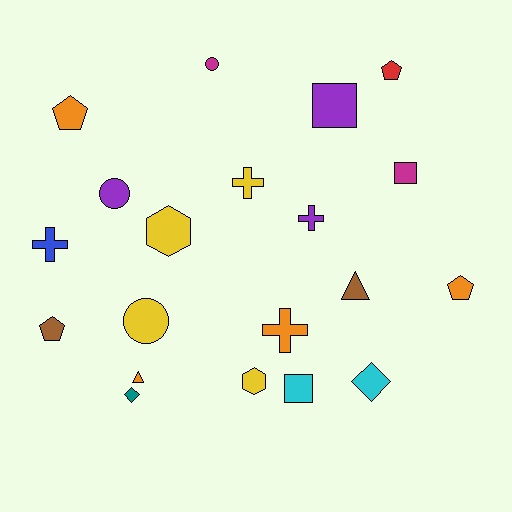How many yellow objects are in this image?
There are 4 yellow objects.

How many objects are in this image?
There are 20 objects.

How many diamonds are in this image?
There are 2 diamonds.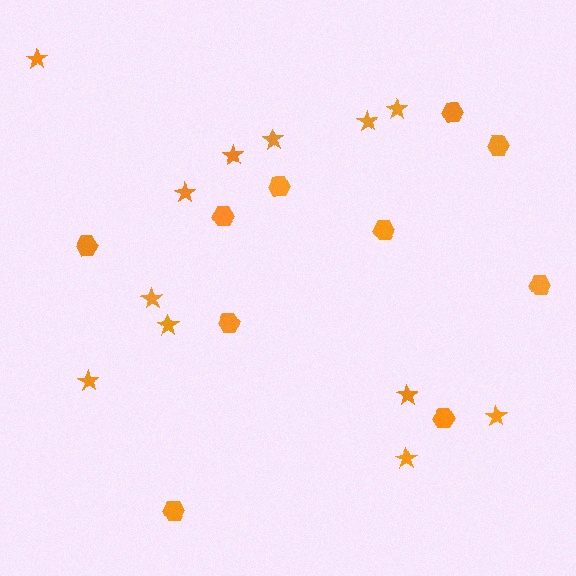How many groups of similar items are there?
There are 2 groups: one group of hexagons (10) and one group of stars (12).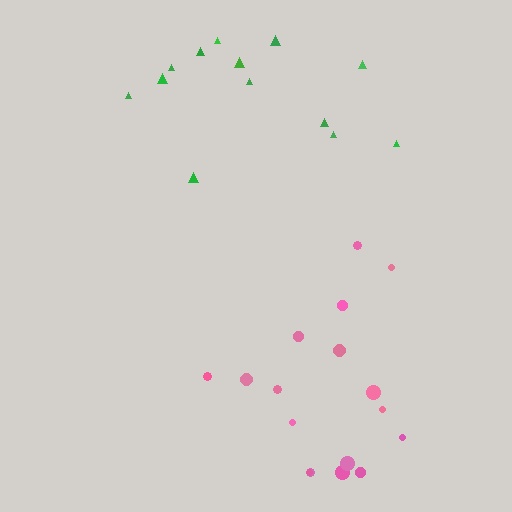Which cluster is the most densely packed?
Pink.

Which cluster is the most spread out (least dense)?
Green.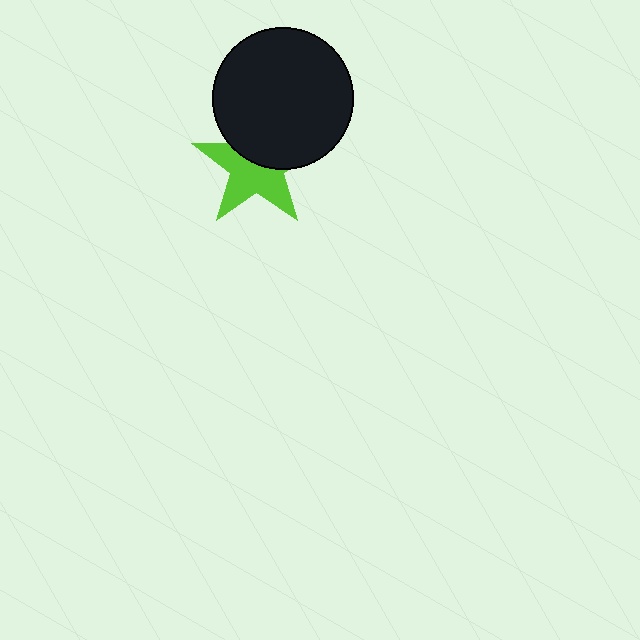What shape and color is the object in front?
The object in front is a black circle.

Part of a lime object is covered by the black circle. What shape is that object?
It is a star.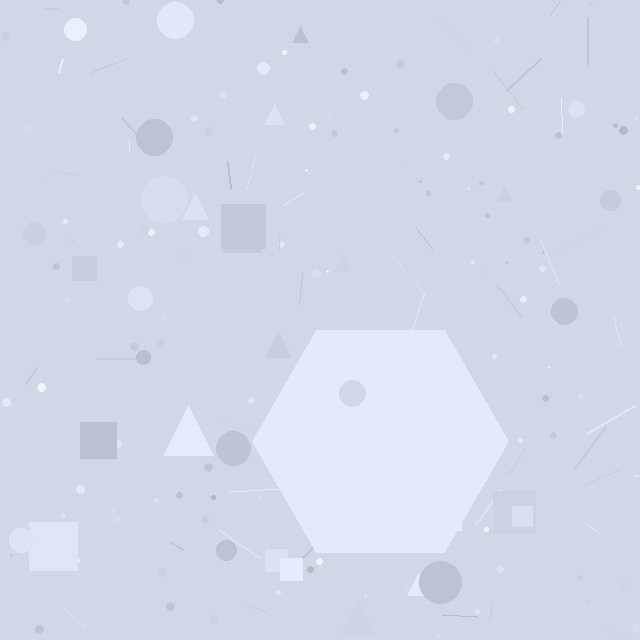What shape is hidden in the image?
A hexagon is hidden in the image.